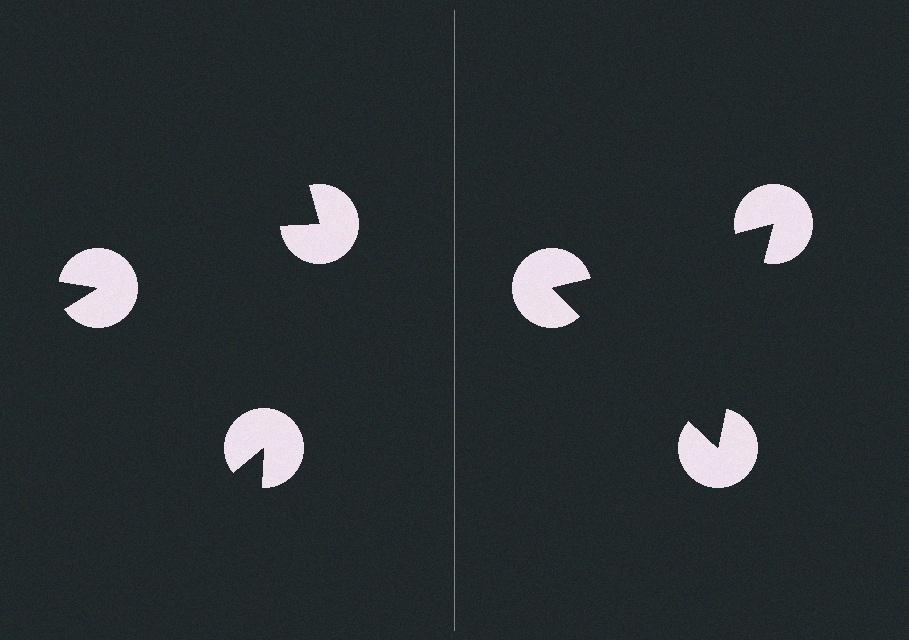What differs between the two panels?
The pac-man discs are positioned identically on both sides; only the wedge orientations differ. On the right they align to a triangle; on the left they are misaligned.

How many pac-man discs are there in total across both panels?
6 — 3 on each side.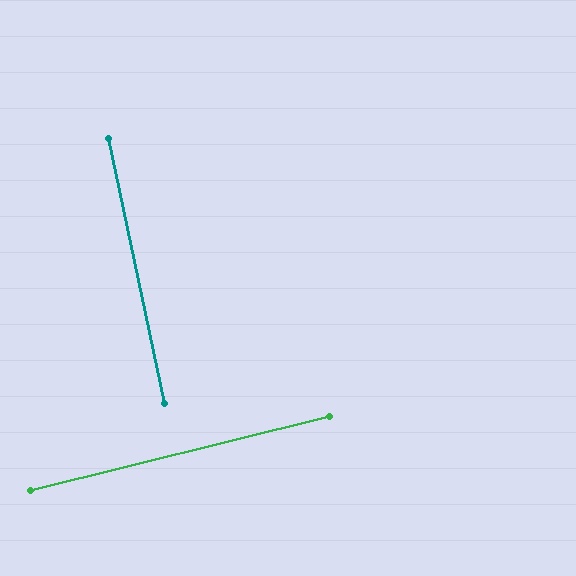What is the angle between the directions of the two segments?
Approximately 88 degrees.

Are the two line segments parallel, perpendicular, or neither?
Perpendicular — they meet at approximately 88°.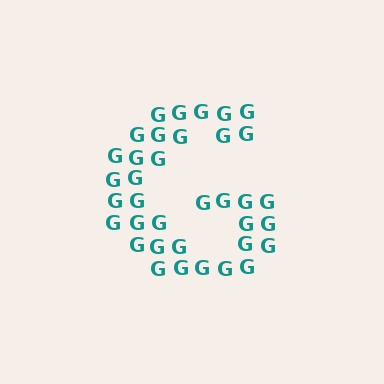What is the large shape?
The large shape is the letter G.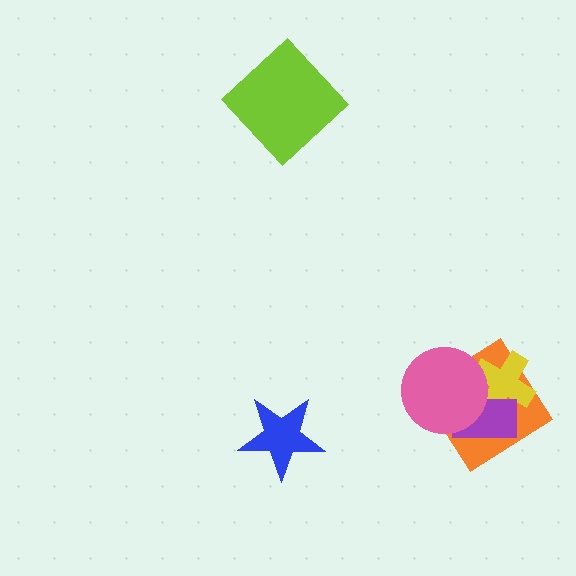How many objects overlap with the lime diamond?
0 objects overlap with the lime diamond.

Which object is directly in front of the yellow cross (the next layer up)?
The purple rectangle is directly in front of the yellow cross.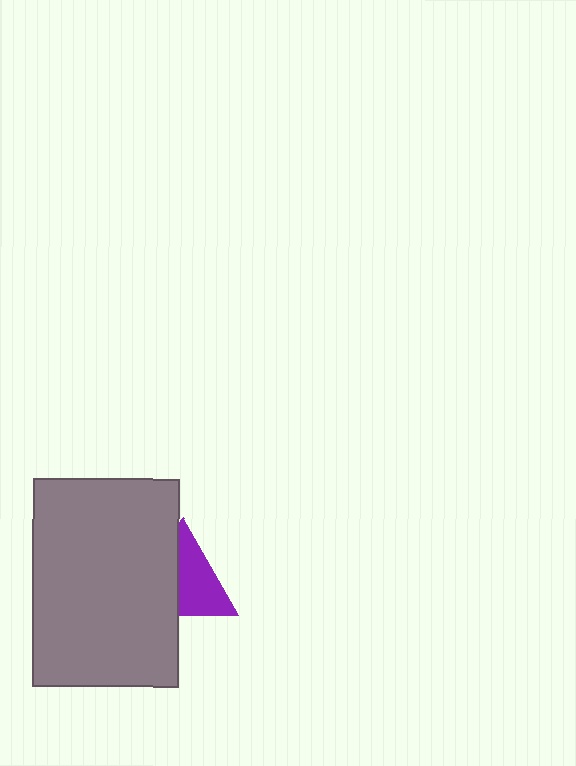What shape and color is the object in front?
The object in front is a gray rectangle.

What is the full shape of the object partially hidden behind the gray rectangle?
The partially hidden object is a purple triangle.